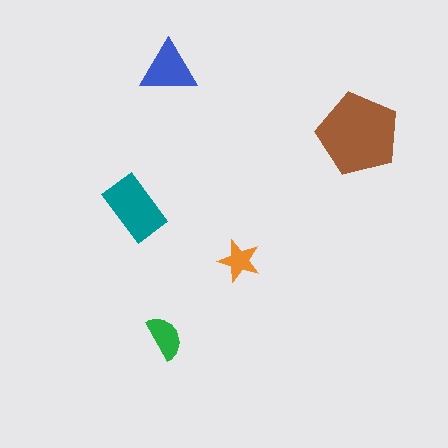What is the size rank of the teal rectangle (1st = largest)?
2nd.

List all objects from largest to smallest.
The brown pentagon, the teal rectangle, the blue triangle, the green semicircle, the orange star.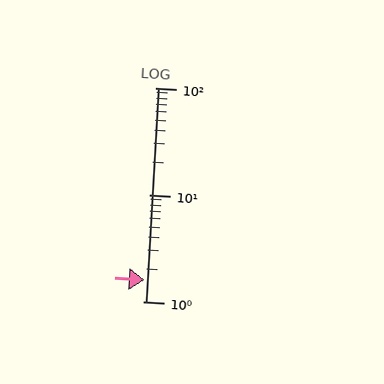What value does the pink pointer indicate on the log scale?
The pointer indicates approximately 1.6.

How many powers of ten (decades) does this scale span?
The scale spans 2 decades, from 1 to 100.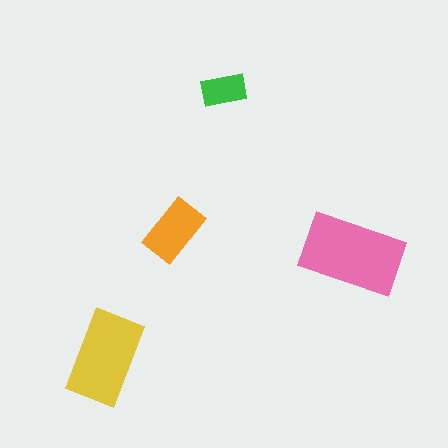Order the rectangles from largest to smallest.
the pink one, the yellow one, the orange one, the green one.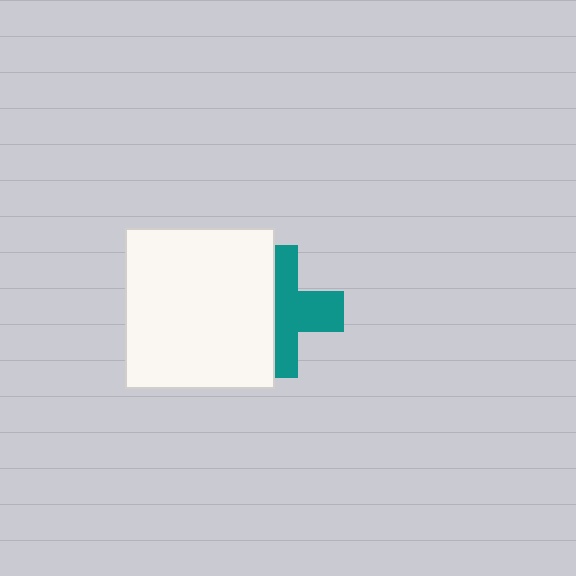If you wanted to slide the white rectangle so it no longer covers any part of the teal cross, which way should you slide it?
Slide it left — that is the most direct way to separate the two shapes.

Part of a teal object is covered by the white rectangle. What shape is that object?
It is a cross.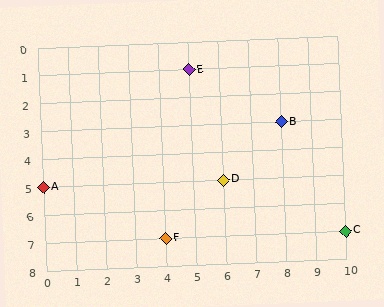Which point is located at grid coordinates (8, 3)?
Point B is at (8, 3).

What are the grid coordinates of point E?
Point E is at grid coordinates (5, 1).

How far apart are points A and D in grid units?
Points A and D are 6 columns apart.